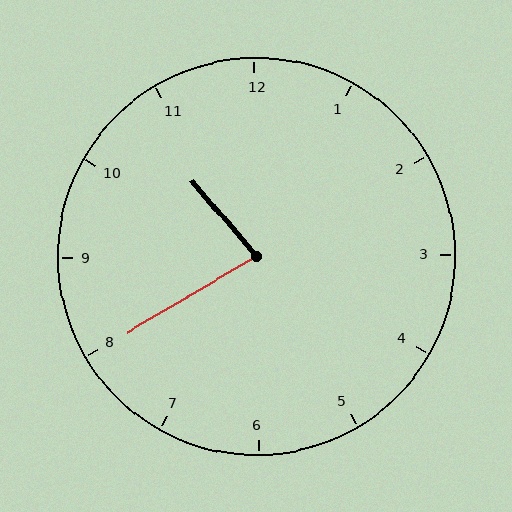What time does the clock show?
10:40.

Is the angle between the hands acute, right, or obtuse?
It is acute.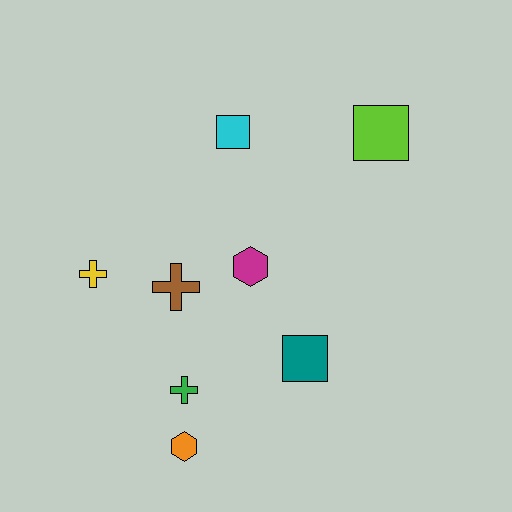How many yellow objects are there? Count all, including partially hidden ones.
There is 1 yellow object.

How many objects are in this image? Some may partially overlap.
There are 8 objects.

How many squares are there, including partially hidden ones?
There are 3 squares.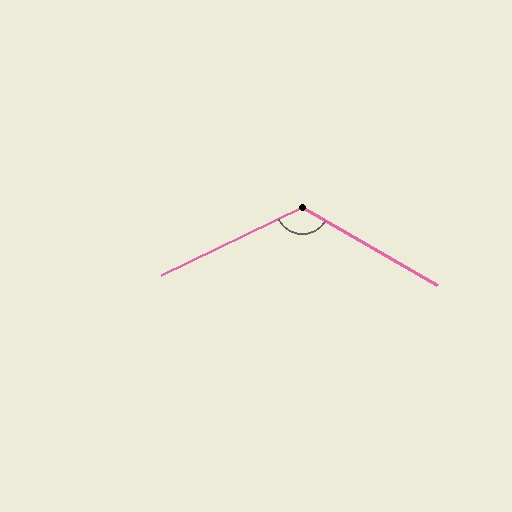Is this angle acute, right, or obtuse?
It is obtuse.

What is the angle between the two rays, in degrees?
Approximately 124 degrees.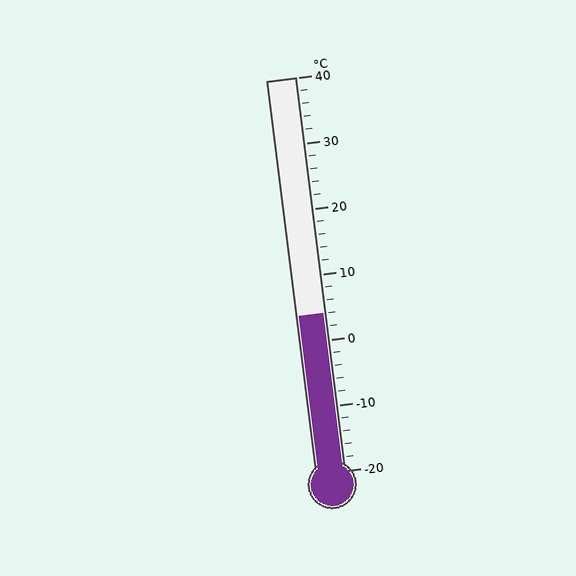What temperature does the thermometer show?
The thermometer shows approximately 4°C.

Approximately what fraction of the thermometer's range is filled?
The thermometer is filled to approximately 40% of its range.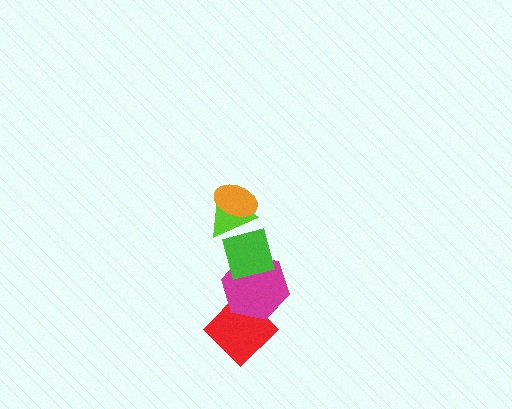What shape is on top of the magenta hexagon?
The green square is on top of the magenta hexagon.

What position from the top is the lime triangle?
The lime triangle is 2nd from the top.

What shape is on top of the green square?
The lime triangle is on top of the green square.